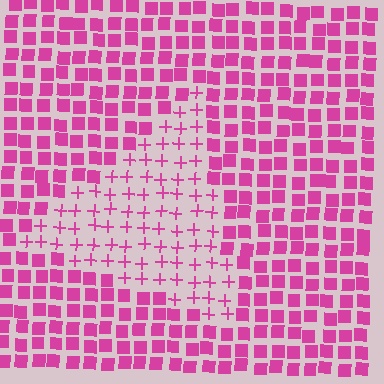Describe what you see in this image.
The image is filled with small magenta elements arranged in a uniform grid. A triangle-shaped region contains plus signs, while the surrounding area contains squares. The boundary is defined purely by the change in element shape.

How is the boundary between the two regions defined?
The boundary is defined by a change in element shape: plus signs inside vs. squares outside. All elements share the same color and spacing.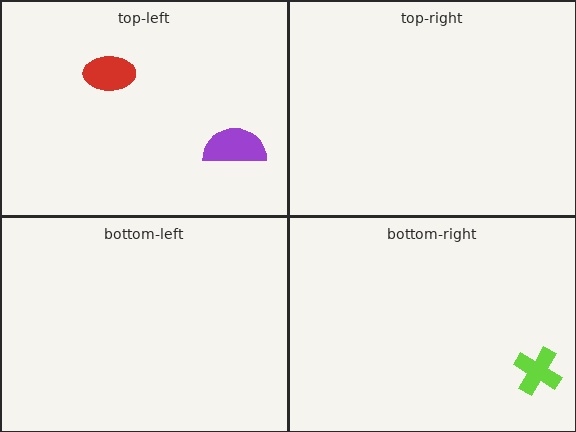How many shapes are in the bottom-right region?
1.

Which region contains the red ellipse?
The top-left region.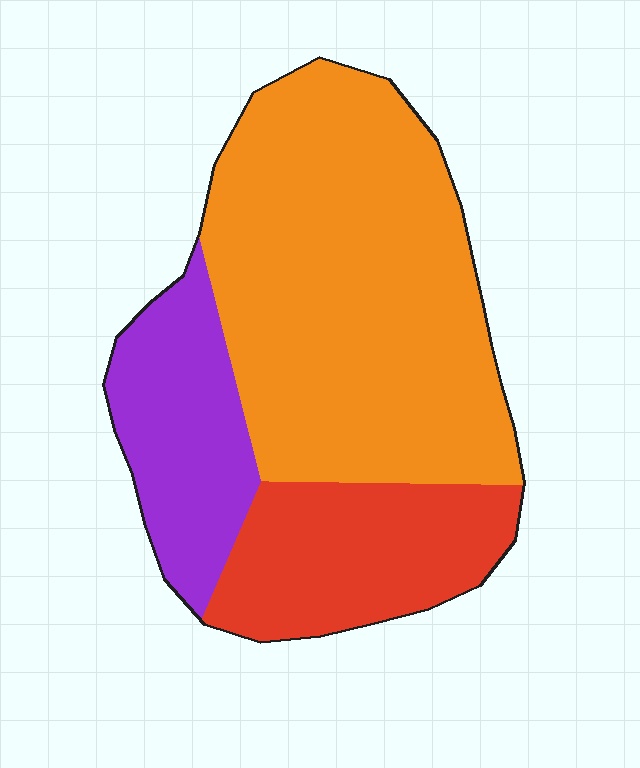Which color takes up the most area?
Orange, at roughly 60%.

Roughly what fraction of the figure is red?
Red takes up less than a quarter of the figure.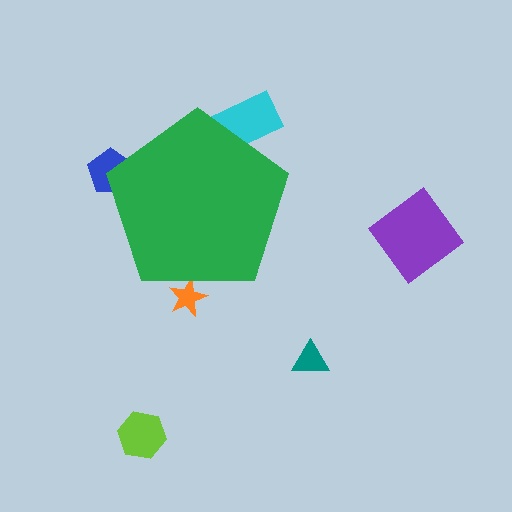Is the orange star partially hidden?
Yes, the orange star is partially hidden behind the green pentagon.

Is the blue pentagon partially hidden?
Yes, the blue pentagon is partially hidden behind the green pentagon.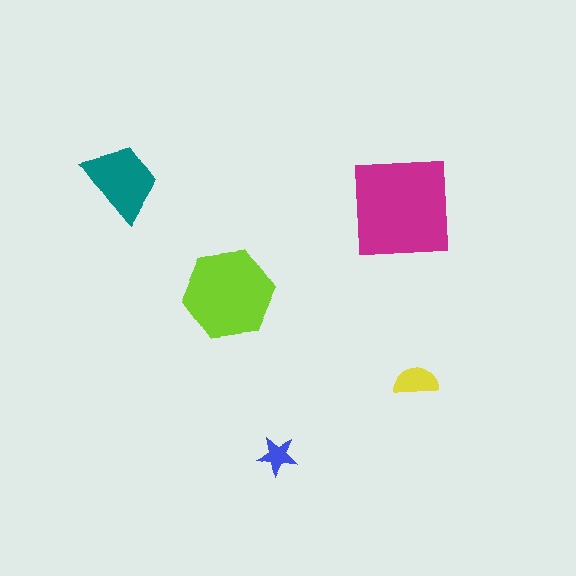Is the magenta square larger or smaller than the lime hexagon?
Larger.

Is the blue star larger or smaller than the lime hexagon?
Smaller.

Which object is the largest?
The magenta square.